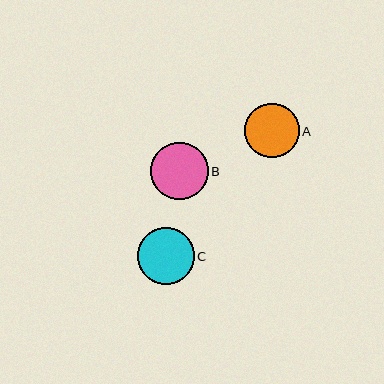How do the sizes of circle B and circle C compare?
Circle B and circle C are approximately the same size.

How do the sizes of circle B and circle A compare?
Circle B and circle A are approximately the same size.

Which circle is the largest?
Circle B is the largest with a size of approximately 57 pixels.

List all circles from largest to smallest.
From largest to smallest: B, C, A.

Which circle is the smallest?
Circle A is the smallest with a size of approximately 54 pixels.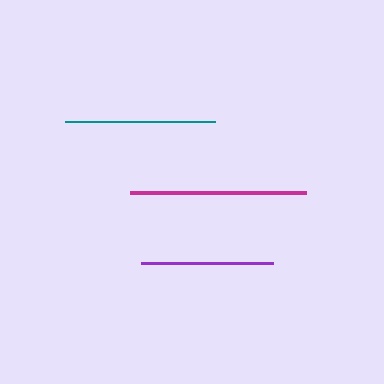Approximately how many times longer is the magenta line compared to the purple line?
The magenta line is approximately 1.3 times the length of the purple line.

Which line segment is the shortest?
The purple line is the shortest at approximately 132 pixels.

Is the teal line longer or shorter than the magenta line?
The magenta line is longer than the teal line.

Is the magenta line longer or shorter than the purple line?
The magenta line is longer than the purple line.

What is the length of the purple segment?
The purple segment is approximately 132 pixels long.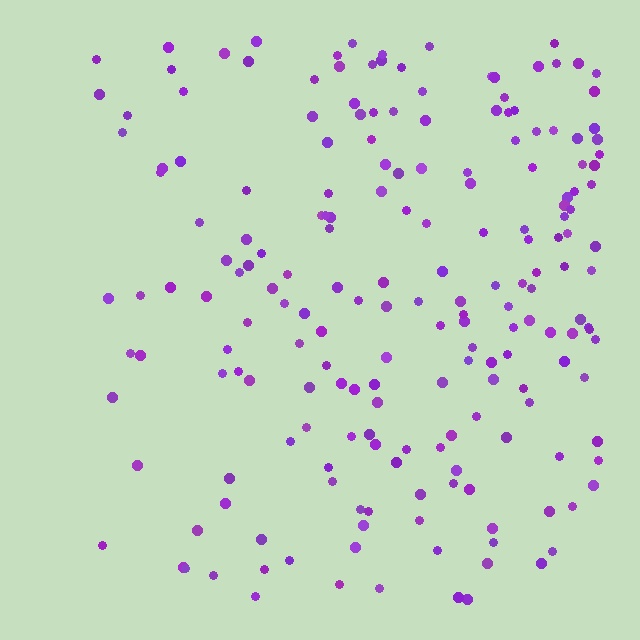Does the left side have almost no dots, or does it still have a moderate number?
Still a moderate number, just noticeably fewer than the right.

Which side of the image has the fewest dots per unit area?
The left.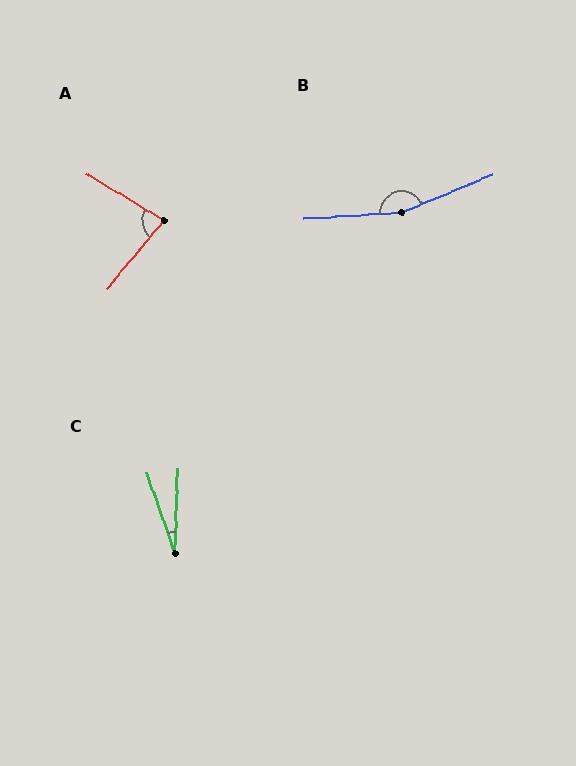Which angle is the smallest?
C, at approximately 21 degrees.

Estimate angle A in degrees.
Approximately 81 degrees.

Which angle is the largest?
B, at approximately 161 degrees.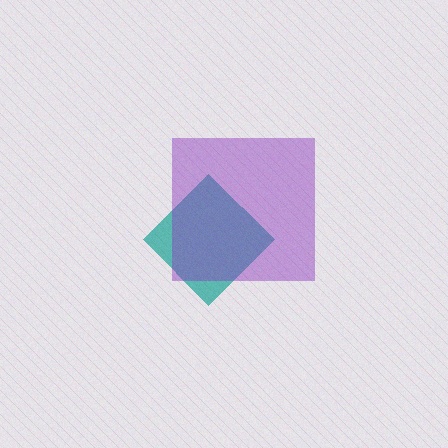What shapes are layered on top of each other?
The layered shapes are: a teal diamond, a purple square.